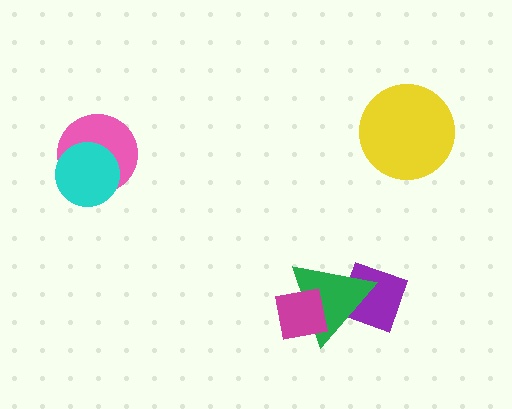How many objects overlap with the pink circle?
1 object overlaps with the pink circle.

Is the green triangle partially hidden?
Yes, it is partially covered by another shape.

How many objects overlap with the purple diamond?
1 object overlaps with the purple diamond.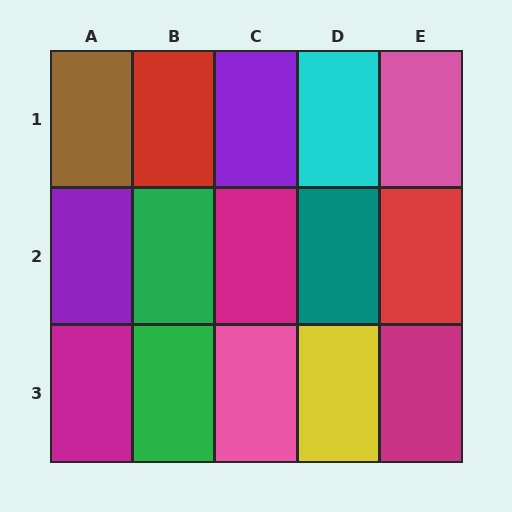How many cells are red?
2 cells are red.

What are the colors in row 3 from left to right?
Magenta, green, pink, yellow, magenta.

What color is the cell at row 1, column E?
Pink.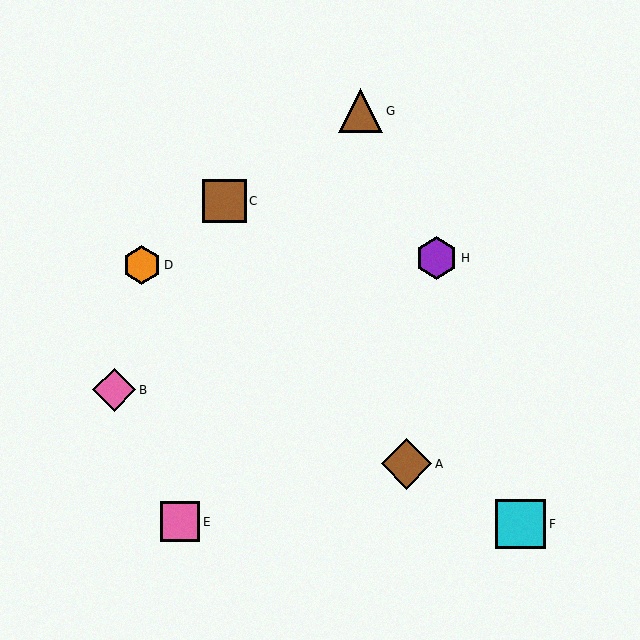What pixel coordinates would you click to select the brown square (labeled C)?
Click at (225, 201) to select the brown square C.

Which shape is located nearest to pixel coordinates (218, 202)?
The brown square (labeled C) at (225, 201) is nearest to that location.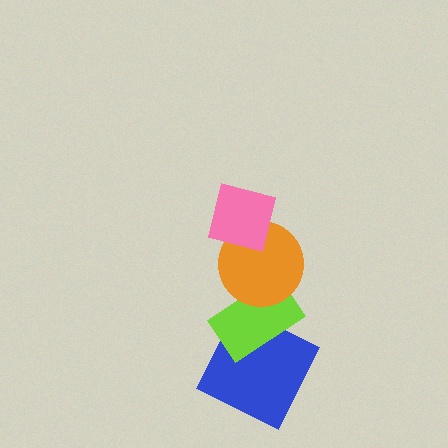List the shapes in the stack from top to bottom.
From top to bottom: the pink square, the orange circle, the lime rectangle, the blue square.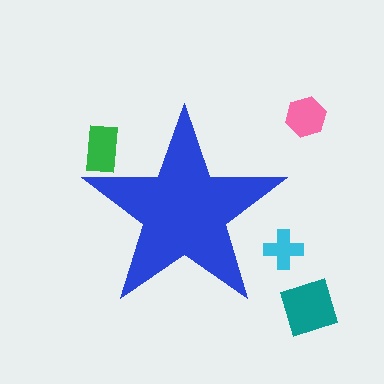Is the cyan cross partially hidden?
Yes, the cyan cross is partially hidden behind the blue star.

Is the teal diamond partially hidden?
No, the teal diamond is fully visible.